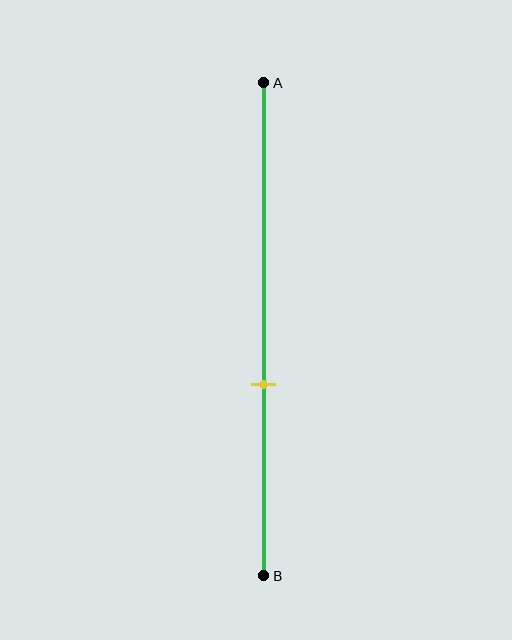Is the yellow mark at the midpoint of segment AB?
No, the mark is at about 60% from A, not at the 50% midpoint.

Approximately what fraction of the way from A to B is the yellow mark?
The yellow mark is approximately 60% of the way from A to B.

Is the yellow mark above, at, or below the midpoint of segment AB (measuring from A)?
The yellow mark is below the midpoint of segment AB.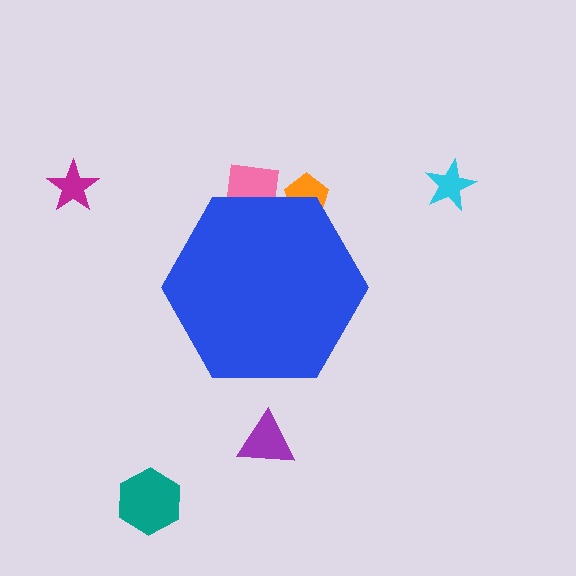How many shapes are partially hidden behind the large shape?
2 shapes are partially hidden.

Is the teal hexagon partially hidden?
No, the teal hexagon is fully visible.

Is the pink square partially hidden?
Yes, the pink square is partially hidden behind the blue hexagon.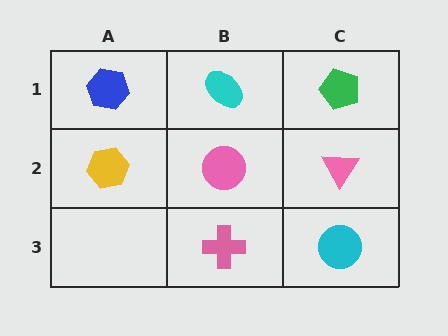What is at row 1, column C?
A green pentagon.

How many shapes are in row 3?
2 shapes.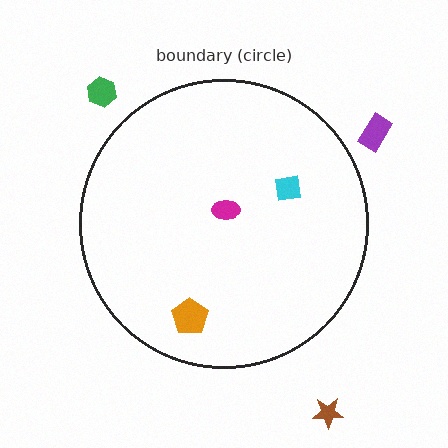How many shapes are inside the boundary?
3 inside, 3 outside.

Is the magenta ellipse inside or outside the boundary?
Inside.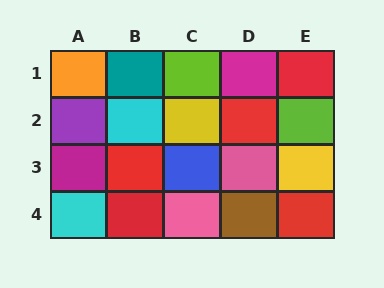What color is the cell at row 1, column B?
Teal.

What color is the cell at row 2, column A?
Purple.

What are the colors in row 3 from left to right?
Magenta, red, blue, pink, yellow.